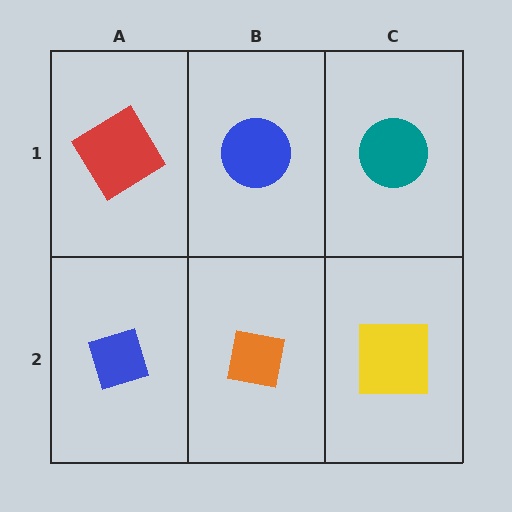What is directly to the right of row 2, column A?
An orange square.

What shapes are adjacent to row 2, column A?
A red diamond (row 1, column A), an orange square (row 2, column B).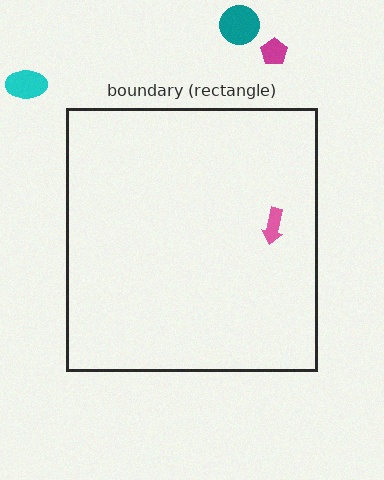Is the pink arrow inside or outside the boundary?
Inside.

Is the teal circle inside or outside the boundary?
Outside.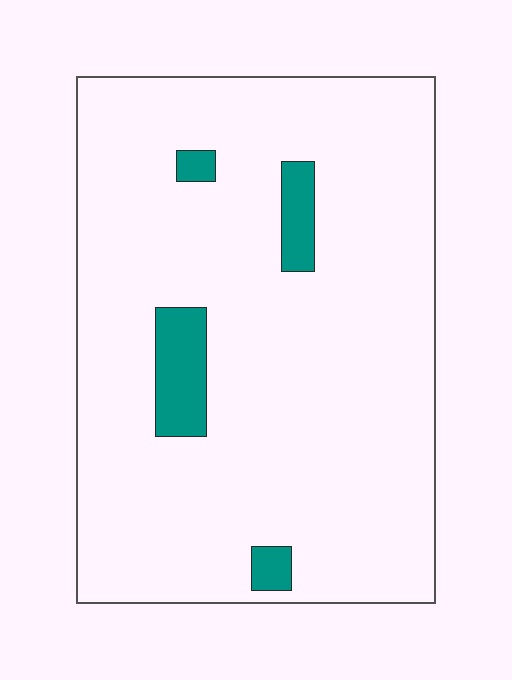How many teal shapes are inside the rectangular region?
4.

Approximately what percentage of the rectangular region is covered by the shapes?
Approximately 5%.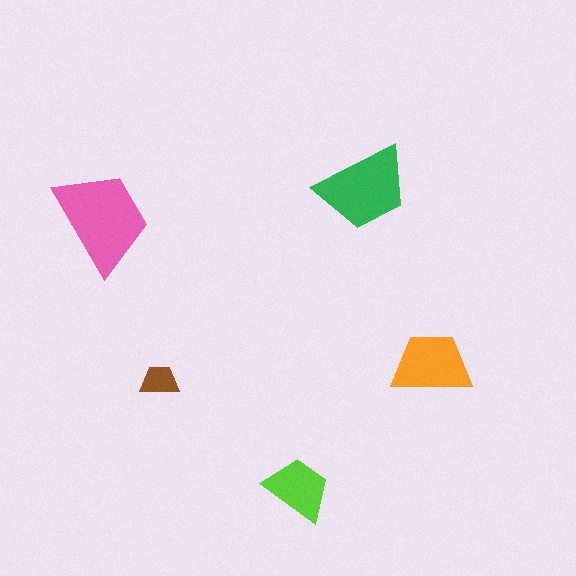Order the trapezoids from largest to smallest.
the pink one, the green one, the orange one, the lime one, the brown one.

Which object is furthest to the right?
The orange trapezoid is rightmost.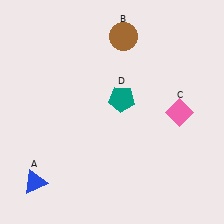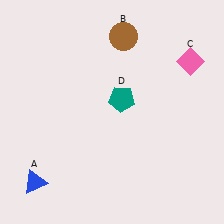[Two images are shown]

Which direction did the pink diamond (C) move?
The pink diamond (C) moved up.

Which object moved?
The pink diamond (C) moved up.